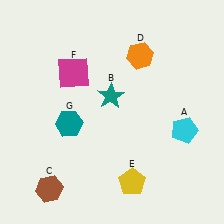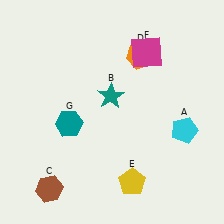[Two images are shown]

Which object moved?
The magenta square (F) moved right.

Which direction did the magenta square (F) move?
The magenta square (F) moved right.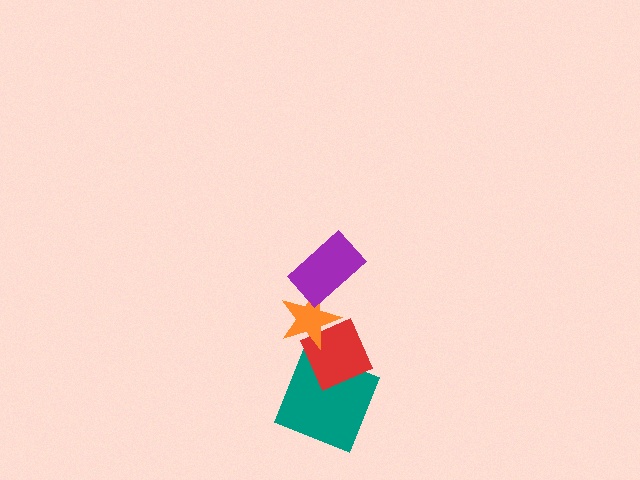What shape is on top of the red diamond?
The orange star is on top of the red diamond.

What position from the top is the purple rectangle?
The purple rectangle is 1st from the top.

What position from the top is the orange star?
The orange star is 2nd from the top.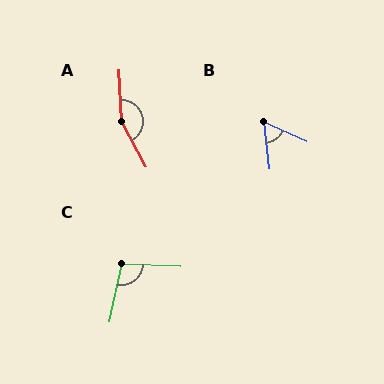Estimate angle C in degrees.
Approximately 100 degrees.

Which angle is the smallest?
B, at approximately 58 degrees.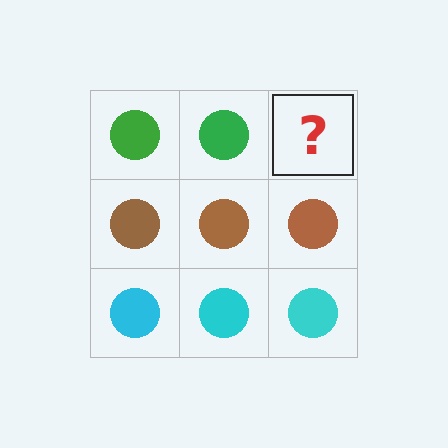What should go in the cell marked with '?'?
The missing cell should contain a green circle.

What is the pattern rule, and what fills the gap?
The rule is that each row has a consistent color. The gap should be filled with a green circle.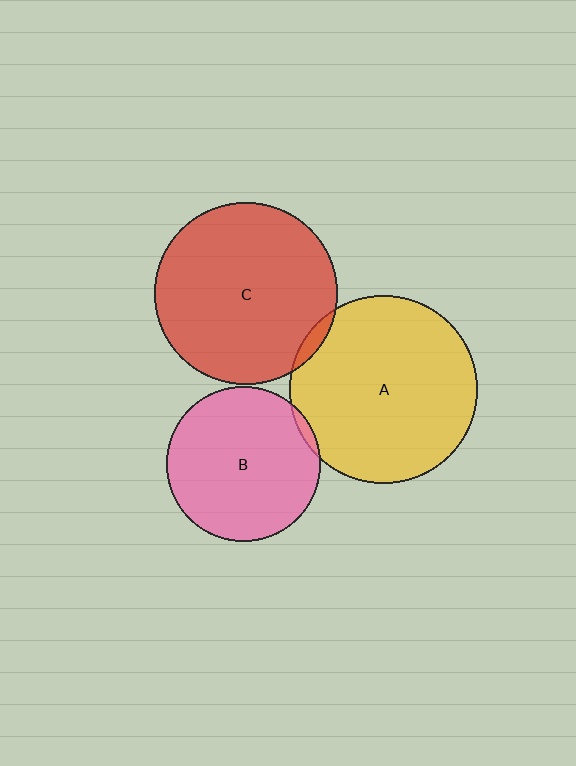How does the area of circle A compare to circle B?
Approximately 1.5 times.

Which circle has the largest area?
Circle A (yellow).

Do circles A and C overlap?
Yes.